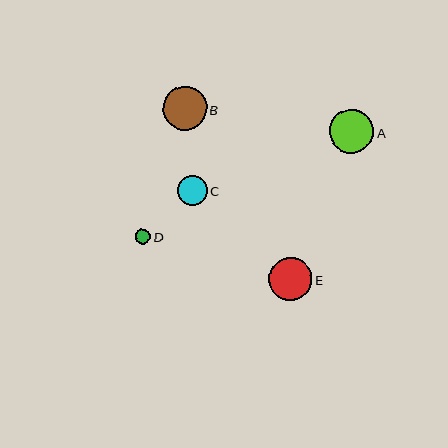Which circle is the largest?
Circle A is the largest with a size of approximately 45 pixels.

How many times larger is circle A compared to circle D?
Circle A is approximately 2.9 times the size of circle D.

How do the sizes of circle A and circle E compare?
Circle A and circle E are approximately the same size.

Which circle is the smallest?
Circle D is the smallest with a size of approximately 15 pixels.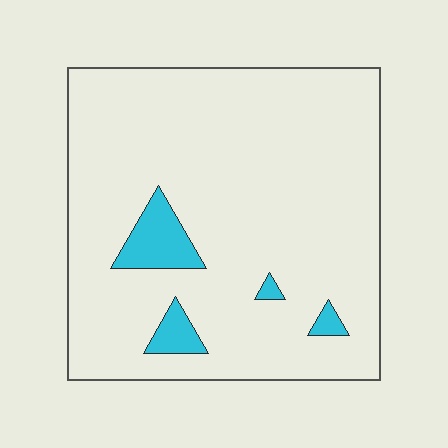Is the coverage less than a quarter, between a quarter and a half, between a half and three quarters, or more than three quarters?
Less than a quarter.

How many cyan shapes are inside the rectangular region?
4.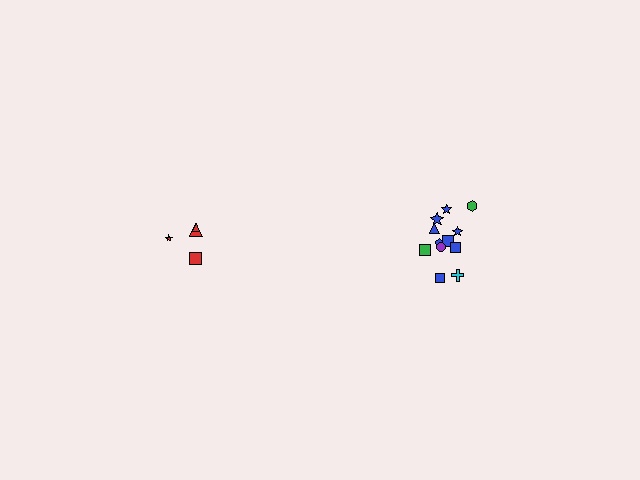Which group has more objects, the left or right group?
The right group.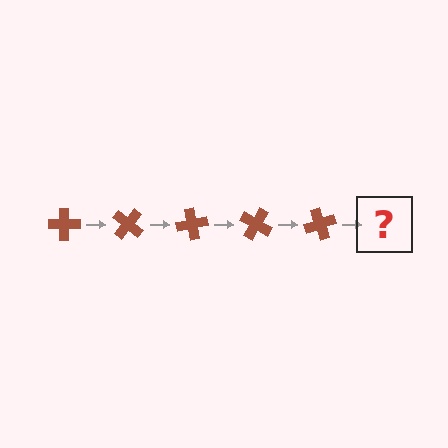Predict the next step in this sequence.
The next step is a brown cross rotated 200 degrees.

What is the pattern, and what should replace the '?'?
The pattern is that the cross rotates 40 degrees each step. The '?' should be a brown cross rotated 200 degrees.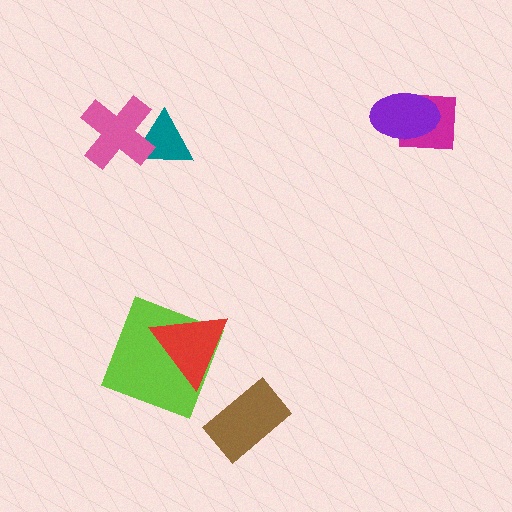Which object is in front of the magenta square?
The purple ellipse is in front of the magenta square.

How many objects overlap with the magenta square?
1 object overlaps with the magenta square.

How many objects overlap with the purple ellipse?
1 object overlaps with the purple ellipse.